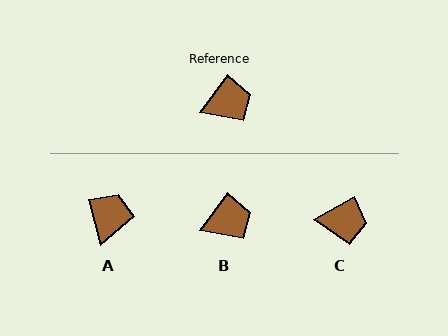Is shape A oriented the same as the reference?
No, it is off by about 51 degrees.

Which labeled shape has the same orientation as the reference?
B.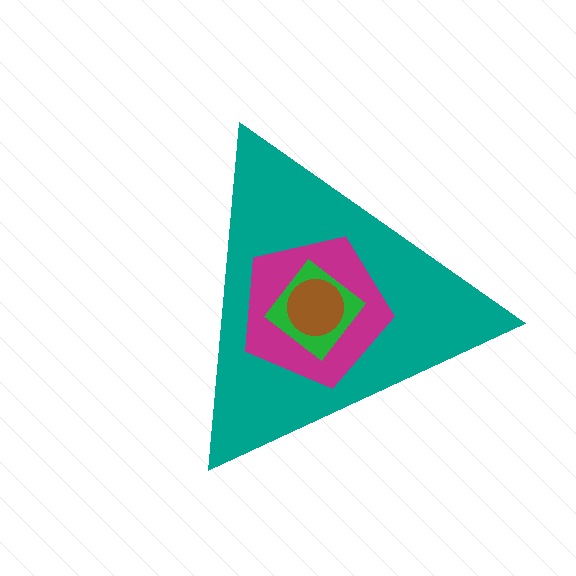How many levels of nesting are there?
4.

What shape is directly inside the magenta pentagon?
The green diamond.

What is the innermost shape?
The brown circle.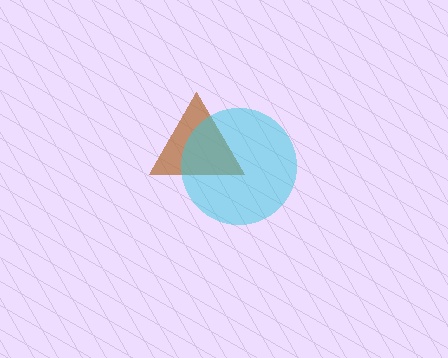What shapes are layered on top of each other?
The layered shapes are: a brown triangle, a cyan circle.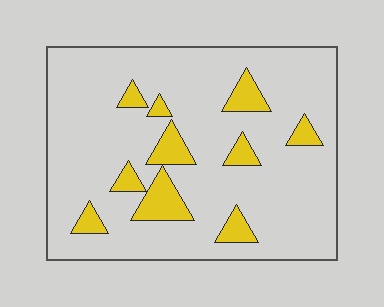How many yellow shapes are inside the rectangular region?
10.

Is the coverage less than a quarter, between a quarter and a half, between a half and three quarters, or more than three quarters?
Less than a quarter.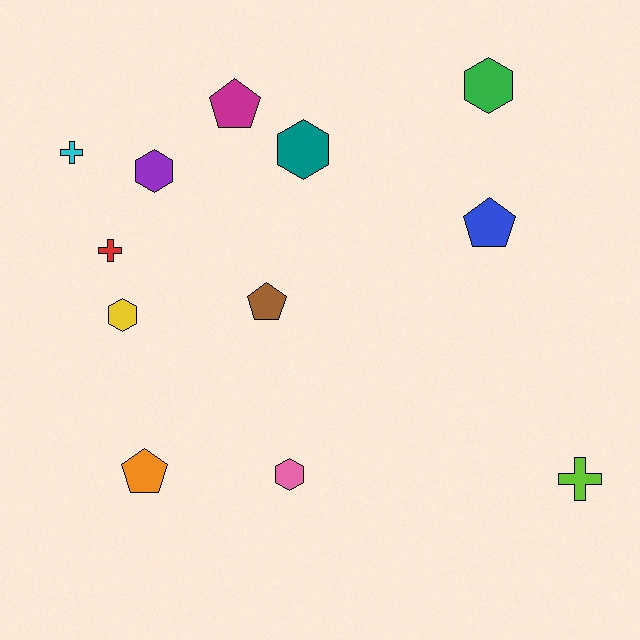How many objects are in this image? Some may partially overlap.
There are 12 objects.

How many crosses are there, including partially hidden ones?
There are 3 crosses.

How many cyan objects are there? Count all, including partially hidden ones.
There is 1 cyan object.